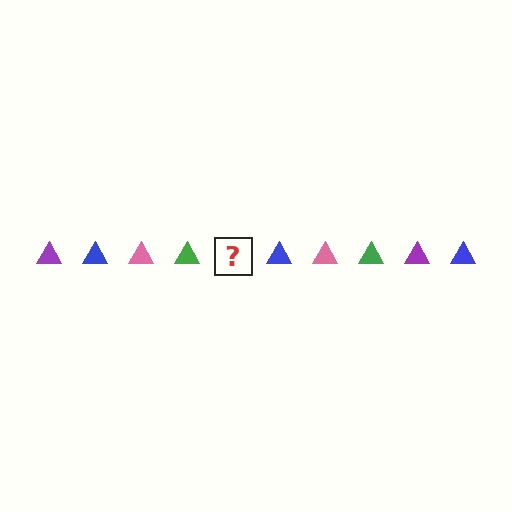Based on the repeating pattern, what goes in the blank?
The blank should be a purple triangle.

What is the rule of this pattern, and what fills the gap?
The rule is that the pattern cycles through purple, blue, pink, green triangles. The gap should be filled with a purple triangle.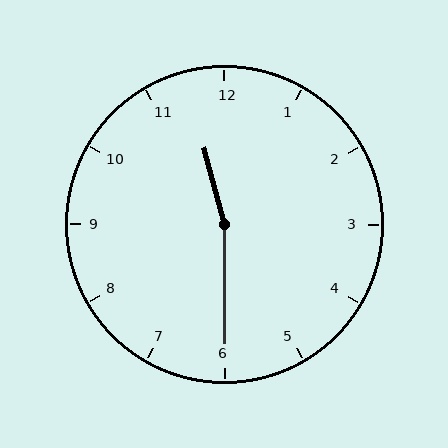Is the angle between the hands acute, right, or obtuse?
It is obtuse.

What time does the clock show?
11:30.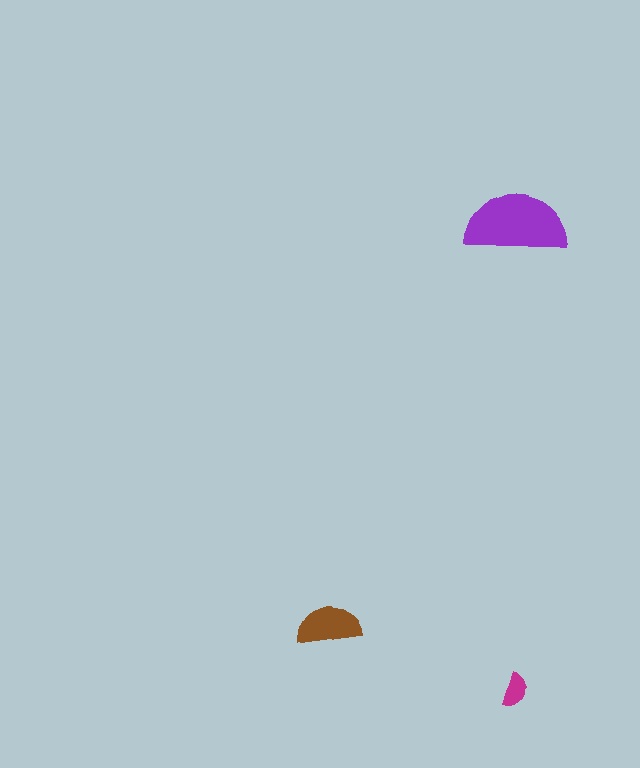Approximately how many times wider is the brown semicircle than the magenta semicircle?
About 2 times wider.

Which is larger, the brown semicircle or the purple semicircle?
The purple one.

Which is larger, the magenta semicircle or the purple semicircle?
The purple one.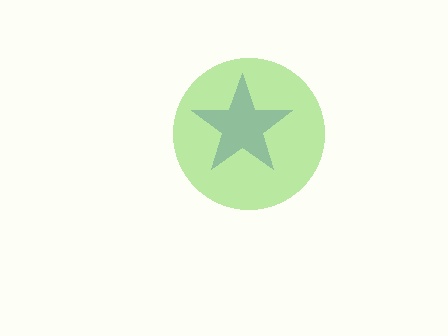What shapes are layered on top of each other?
The layered shapes are: a blue star, a lime circle.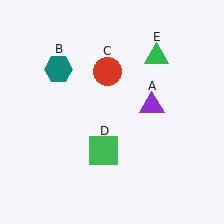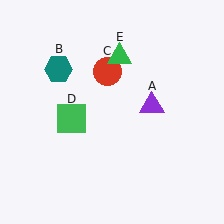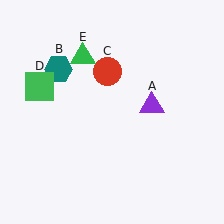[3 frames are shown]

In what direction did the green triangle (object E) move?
The green triangle (object E) moved left.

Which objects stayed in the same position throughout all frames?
Purple triangle (object A) and teal hexagon (object B) and red circle (object C) remained stationary.